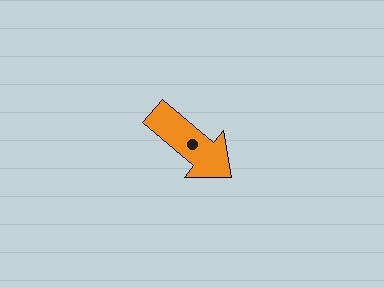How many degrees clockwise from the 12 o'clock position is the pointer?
Approximately 130 degrees.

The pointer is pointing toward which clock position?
Roughly 4 o'clock.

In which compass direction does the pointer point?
Southeast.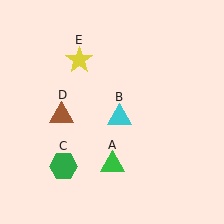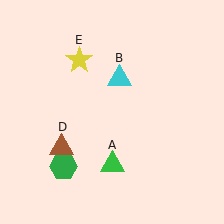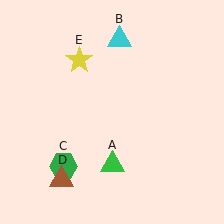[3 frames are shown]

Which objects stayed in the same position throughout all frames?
Green triangle (object A) and green hexagon (object C) and yellow star (object E) remained stationary.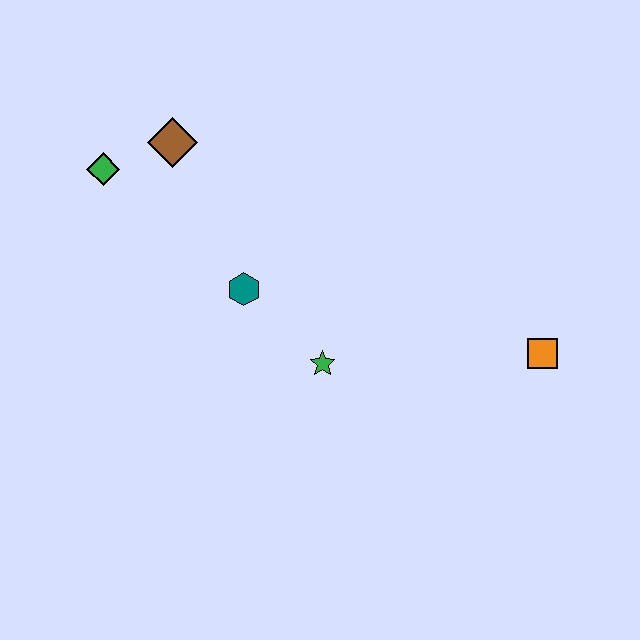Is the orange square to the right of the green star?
Yes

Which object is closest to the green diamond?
The brown diamond is closest to the green diamond.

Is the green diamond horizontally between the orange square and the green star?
No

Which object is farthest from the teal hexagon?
The orange square is farthest from the teal hexagon.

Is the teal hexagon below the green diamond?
Yes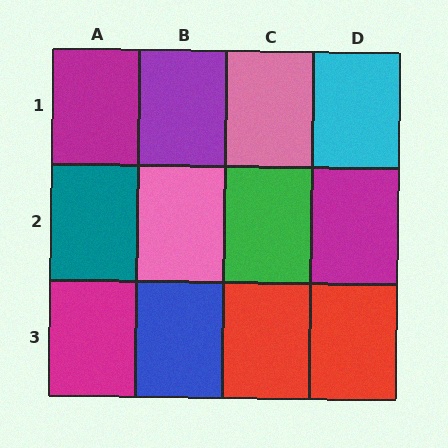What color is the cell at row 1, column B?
Purple.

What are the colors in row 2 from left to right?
Teal, pink, green, magenta.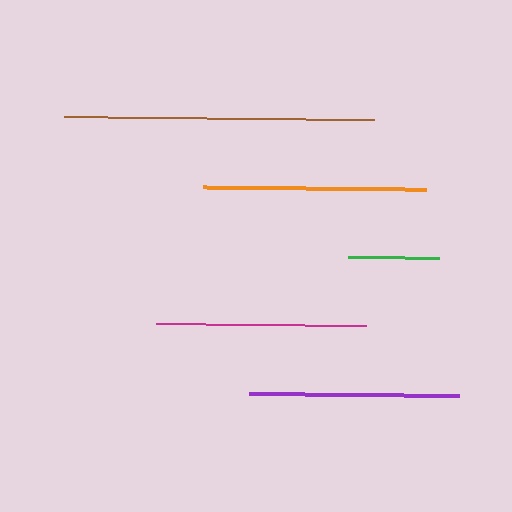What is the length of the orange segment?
The orange segment is approximately 223 pixels long.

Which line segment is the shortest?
The green line is the shortest at approximately 91 pixels.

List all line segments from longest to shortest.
From longest to shortest: brown, orange, magenta, purple, green.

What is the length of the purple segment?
The purple segment is approximately 210 pixels long.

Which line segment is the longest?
The brown line is the longest at approximately 310 pixels.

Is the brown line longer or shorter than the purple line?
The brown line is longer than the purple line.